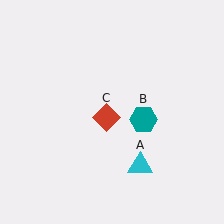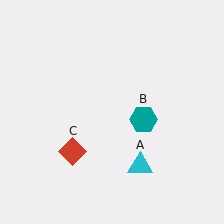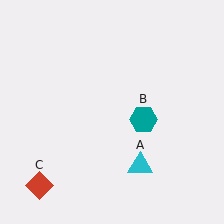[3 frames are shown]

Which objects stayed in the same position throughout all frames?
Cyan triangle (object A) and teal hexagon (object B) remained stationary.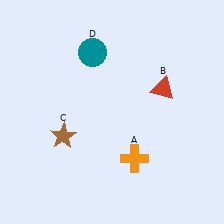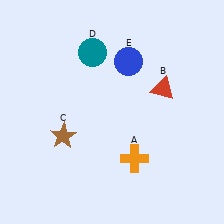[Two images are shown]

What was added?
A blue circle (E) was added in Image 2.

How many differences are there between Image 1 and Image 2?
There is 1 difference between the two images.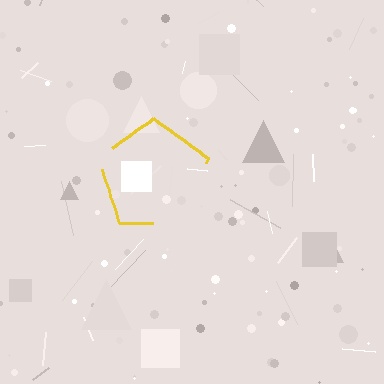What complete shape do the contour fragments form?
The contour fragments form a pentagon.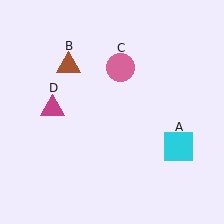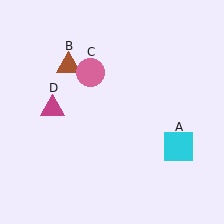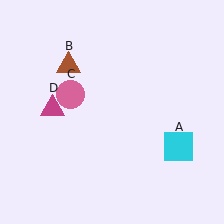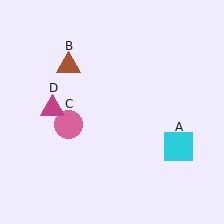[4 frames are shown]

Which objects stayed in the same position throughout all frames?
Cyan square (object A) and brown triangle (object B) and magenta triangle (object D) remained stationary.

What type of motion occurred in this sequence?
The pink circle (object C) rotated counterclockwise around the center of the scene.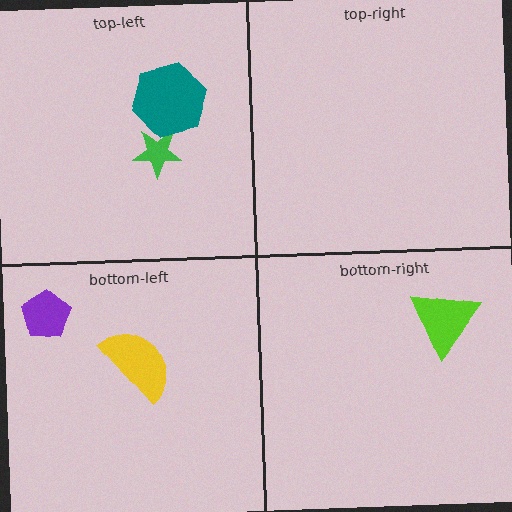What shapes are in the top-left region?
The green star, the teal hexagon.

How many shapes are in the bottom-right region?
1.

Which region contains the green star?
The top-left region.